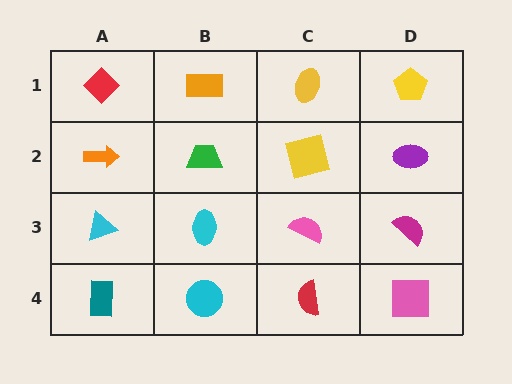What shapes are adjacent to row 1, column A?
An orange arrow (row 2, column A), an orange rectangle (row 1, column B).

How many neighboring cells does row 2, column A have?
3.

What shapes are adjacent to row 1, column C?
A yellow square (row 2, column C), an orange rectangle (row 1, column B), a yellow pentagon (row 1, column D).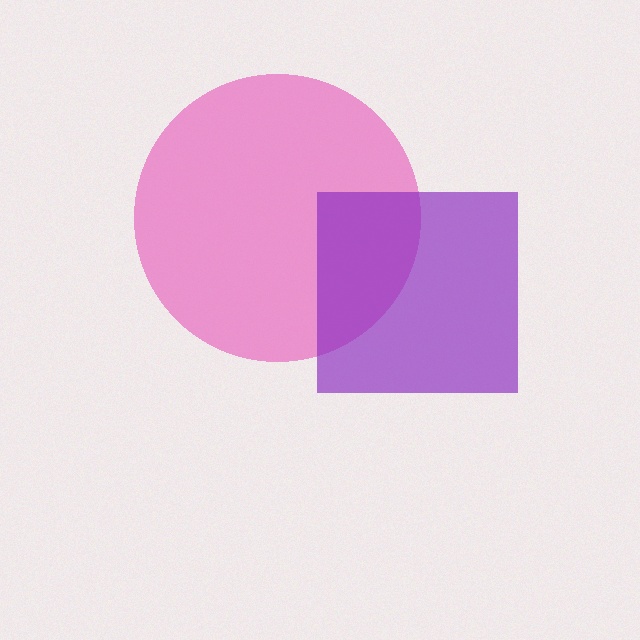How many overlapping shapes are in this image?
There are 2 overlapping shapes in the image.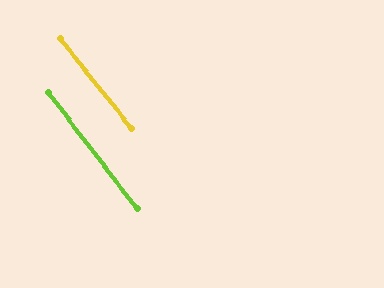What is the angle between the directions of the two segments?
Approximately 1 degree.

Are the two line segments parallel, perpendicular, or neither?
Parallel — their directions differ by only 0.7°.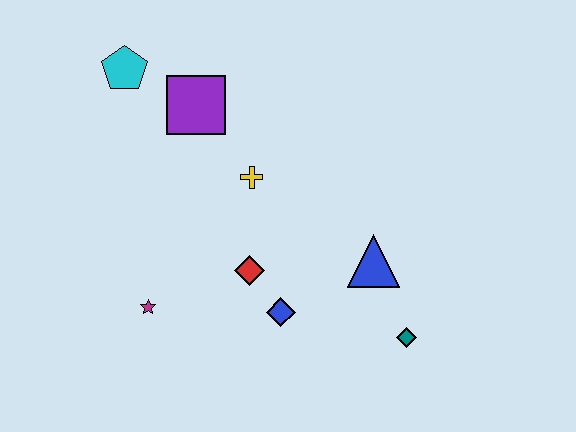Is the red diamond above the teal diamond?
Yes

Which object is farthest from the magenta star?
The teal diamond is farthest from the magenta star.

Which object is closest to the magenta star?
The red diamond is closest to the magenta star.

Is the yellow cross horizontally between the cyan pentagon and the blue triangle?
Yes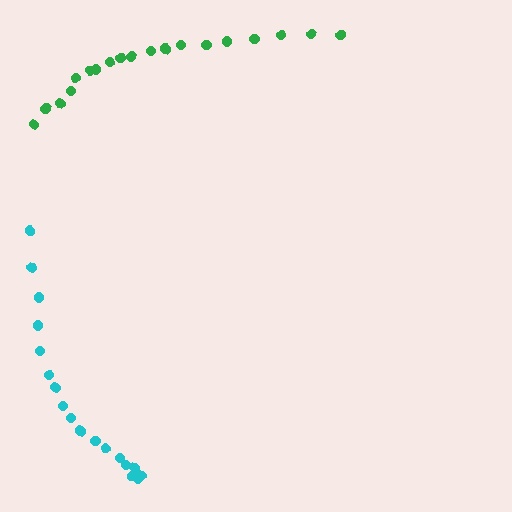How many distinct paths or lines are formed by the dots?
There are 2 distinct paths.